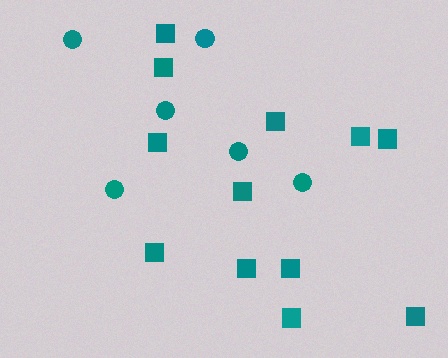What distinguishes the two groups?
There are 2 groups: one group of circles (6) and one group of squares (12).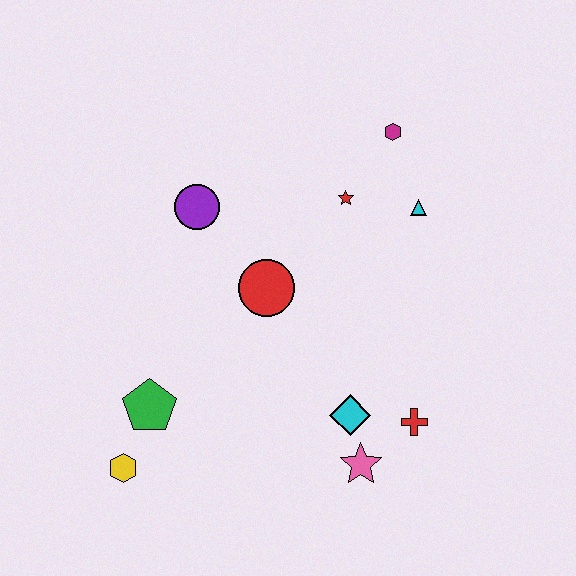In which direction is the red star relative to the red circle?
The red star is above the red circle.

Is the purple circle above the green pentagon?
Yes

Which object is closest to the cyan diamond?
The pink star is closest to the cyan diamond.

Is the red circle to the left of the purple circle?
No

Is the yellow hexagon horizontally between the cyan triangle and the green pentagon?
No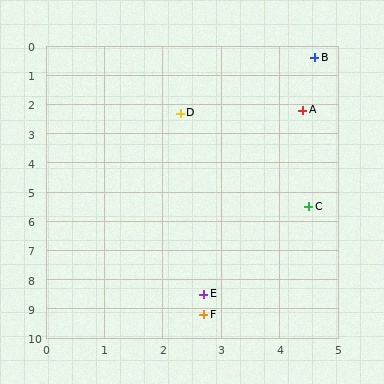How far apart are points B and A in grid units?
Points B and A are about 1.8 grid units apart.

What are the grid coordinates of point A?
Point A is at approximately (4.4, 2.2).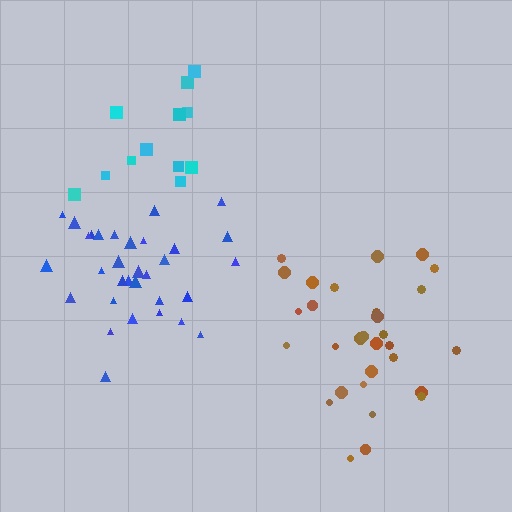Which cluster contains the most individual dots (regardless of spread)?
Blue (32).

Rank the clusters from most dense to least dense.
blue, brown, cyan.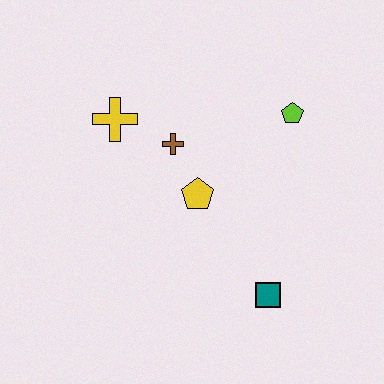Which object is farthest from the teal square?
The yellow cross is farthest from the teal square.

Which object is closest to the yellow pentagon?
The brown cross is closest to the yellow pentagon.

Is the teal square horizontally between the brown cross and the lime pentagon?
Yes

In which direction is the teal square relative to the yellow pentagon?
The teal square is below the yellow pentagon.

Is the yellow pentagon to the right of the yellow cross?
Yes